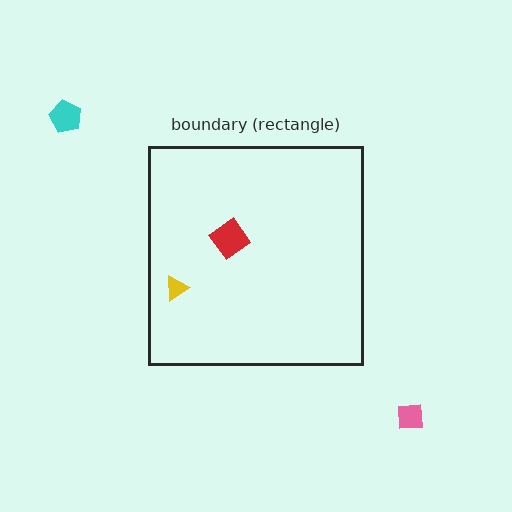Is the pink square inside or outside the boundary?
Outside.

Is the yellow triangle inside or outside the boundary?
Inside.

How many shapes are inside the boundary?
2 inside, 2 outside.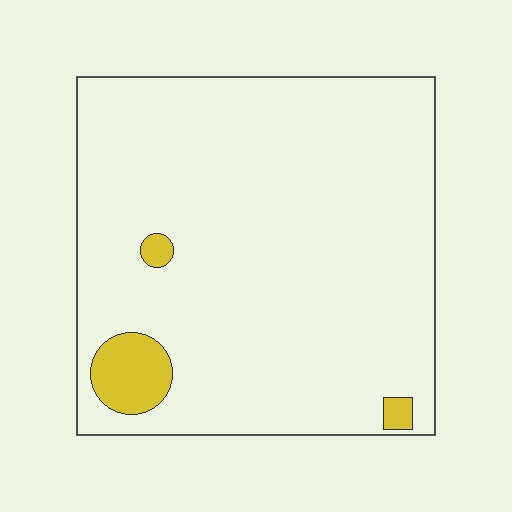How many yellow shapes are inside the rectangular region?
3.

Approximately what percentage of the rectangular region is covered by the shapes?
Approximately 5%.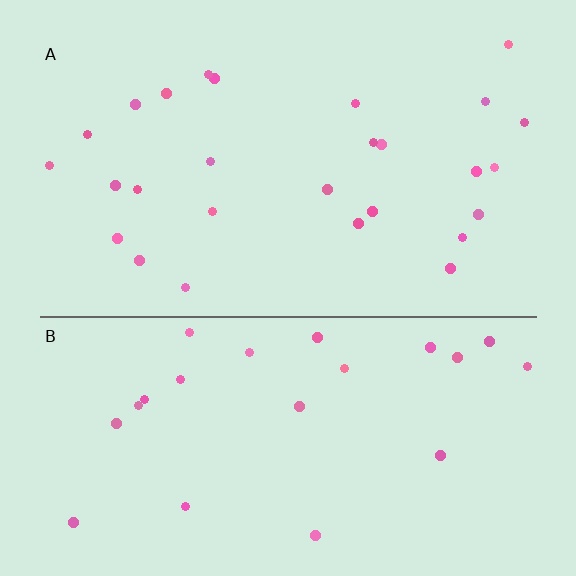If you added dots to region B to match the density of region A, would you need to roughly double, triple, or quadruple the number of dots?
Approximately double.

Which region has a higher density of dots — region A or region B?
A (the top).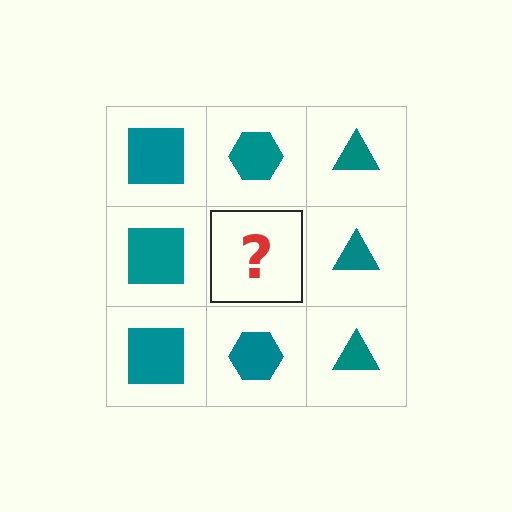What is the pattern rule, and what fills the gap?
The rule is that each column has a consistent shape. The gap should be filled with a teal hexagon.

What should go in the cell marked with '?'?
The missing cell should contain a teal hexagon.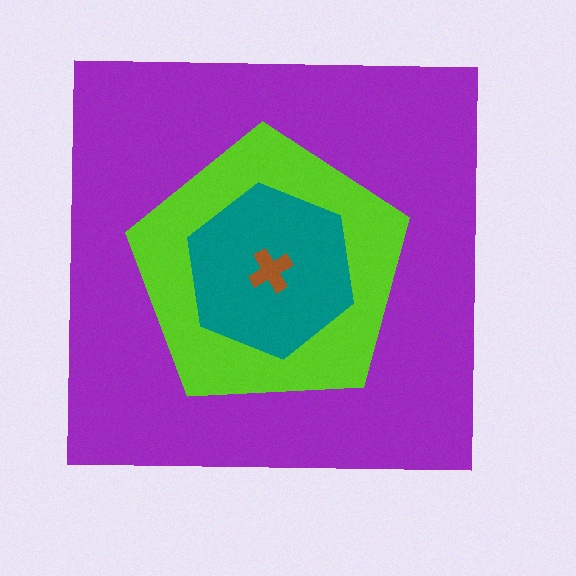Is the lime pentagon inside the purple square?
Yes.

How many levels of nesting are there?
4.